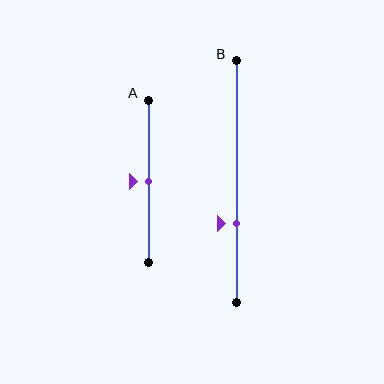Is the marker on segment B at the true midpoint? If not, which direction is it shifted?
No, the marker on segment B is shifted downward by about 17% of the segment length.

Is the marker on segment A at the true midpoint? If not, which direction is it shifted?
Yes, the marker on segment A is at the true midpoint.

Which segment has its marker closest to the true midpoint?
Segment A has its marker closest to the true midpoint.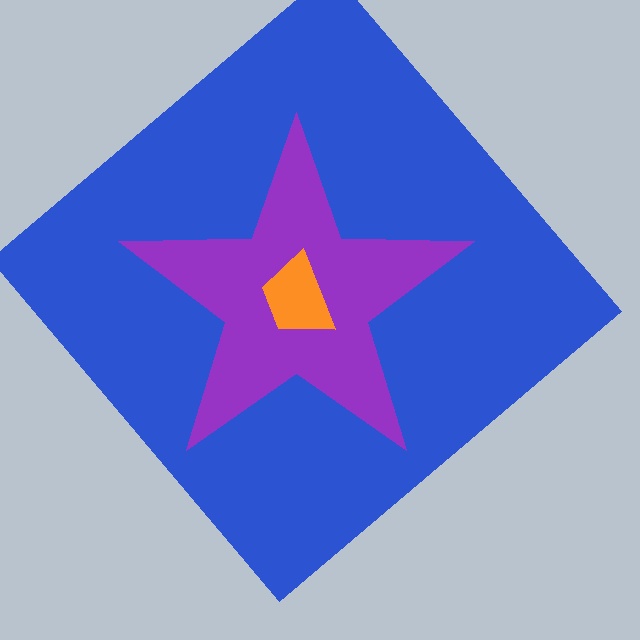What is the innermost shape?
The orange trapezoid.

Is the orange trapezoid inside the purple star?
Yes.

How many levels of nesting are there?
3.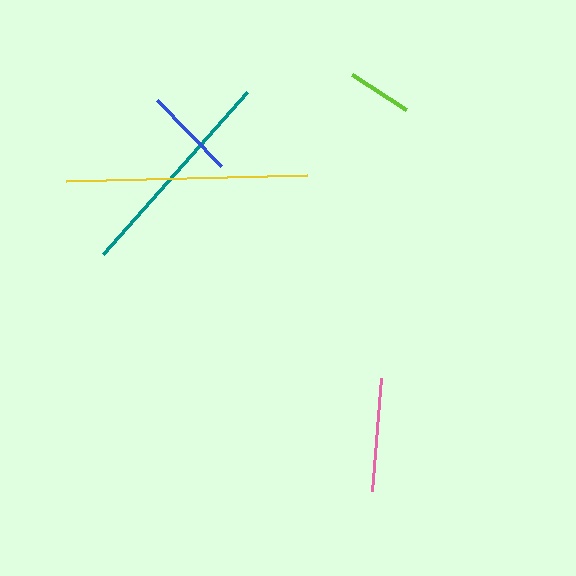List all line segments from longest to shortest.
From longest to shortest: yellow, teal, pink, blue, lime.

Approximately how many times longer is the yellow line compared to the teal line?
The yellow line is approximately 1.1 times the length of the teal line.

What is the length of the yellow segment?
The yellow segment is approximately 241 pixels long.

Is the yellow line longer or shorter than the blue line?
The yellow line is longer than the blue line.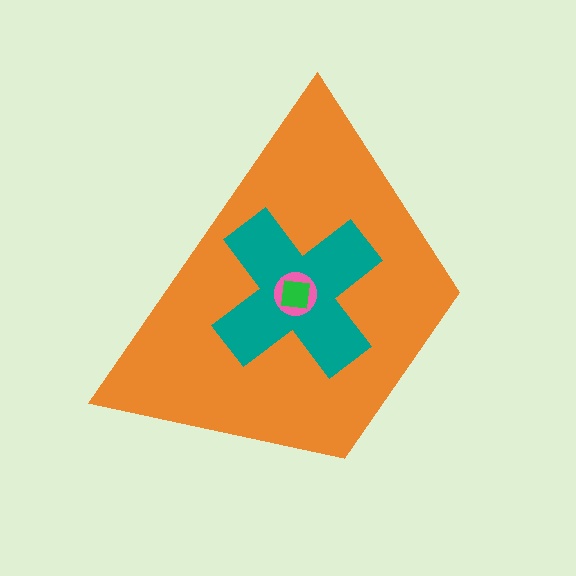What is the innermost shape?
The green square.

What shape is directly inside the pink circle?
The green square.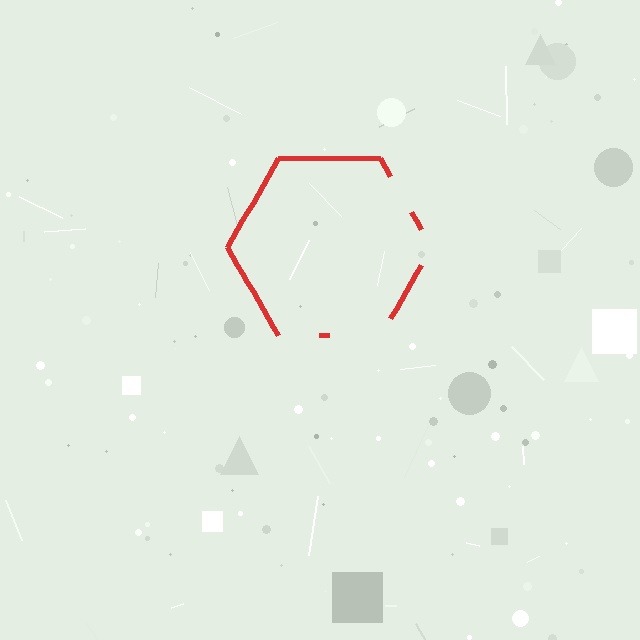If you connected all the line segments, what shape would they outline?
They would outline a hexagon.